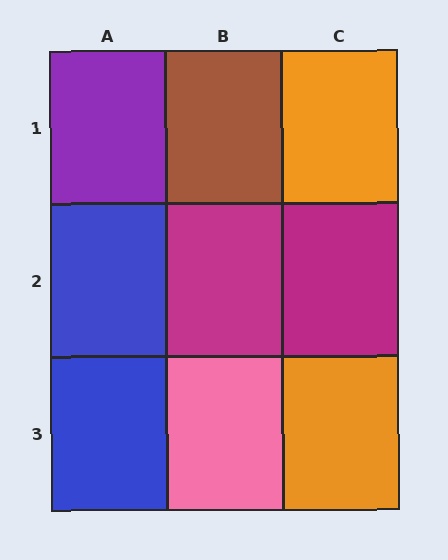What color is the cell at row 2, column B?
Magenta.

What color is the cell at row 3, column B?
Pink.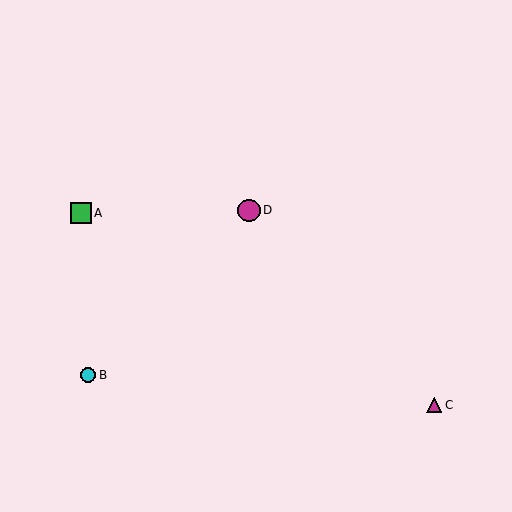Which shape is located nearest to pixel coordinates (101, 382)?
The cyan circle (labeled B) at (88, 375) is nearest to that location.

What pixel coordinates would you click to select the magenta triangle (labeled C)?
Click at (434, 405) to select the magenta triangle C.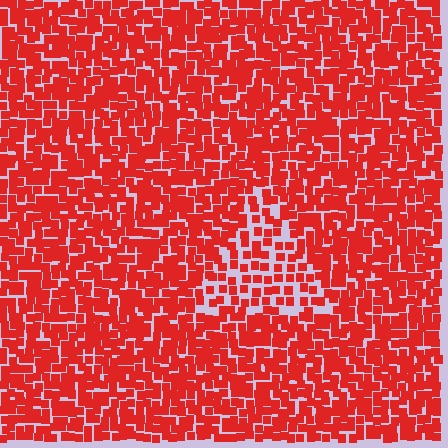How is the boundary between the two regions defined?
The boundary is defined by a change in element density (approximately 1.8x ratio). All elements are the same color, size, and shape.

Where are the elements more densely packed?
The elements are more densely packed outside the triangle boundary.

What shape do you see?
I see a triangle.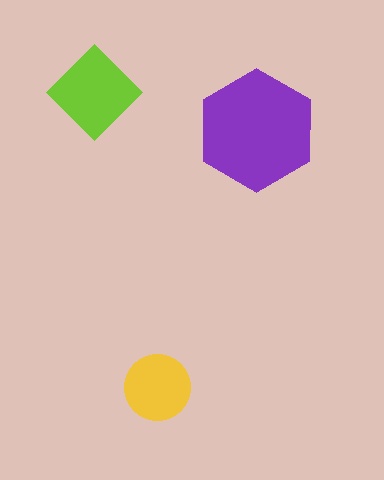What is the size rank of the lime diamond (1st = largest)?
2nd.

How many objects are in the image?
There are 3 objects in the image.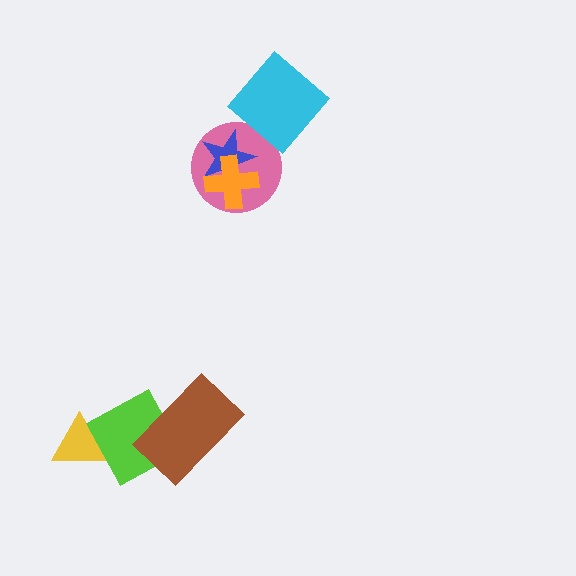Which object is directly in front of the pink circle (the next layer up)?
The blue star is directly in front of the pink circle.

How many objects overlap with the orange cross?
2 objects overlap with the orange cross.